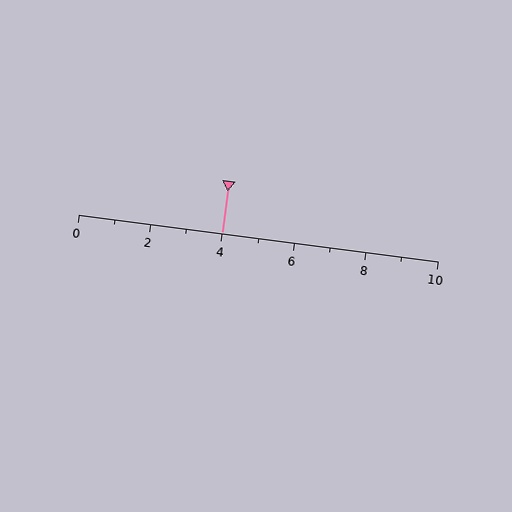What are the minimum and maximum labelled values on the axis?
The axis runs from 0 to 10.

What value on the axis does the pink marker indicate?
The marker indicates approximately 4.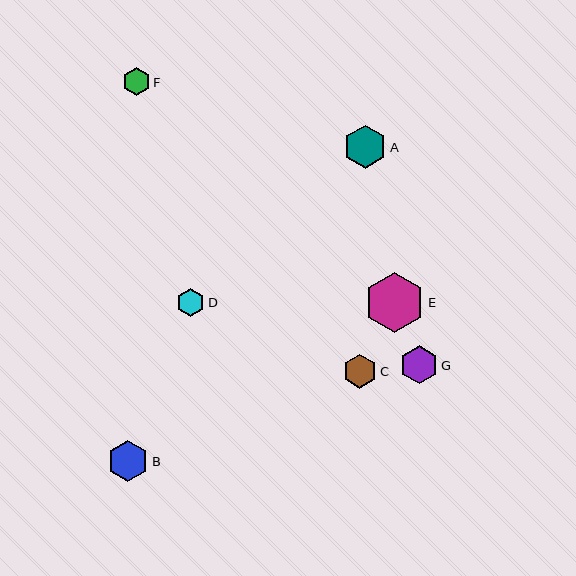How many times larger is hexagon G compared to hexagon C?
Hexagon G is approximately 1.1 times the size of hexagon C.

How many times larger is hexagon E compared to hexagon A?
Hexagon E is approximately 1.4 times the size of hexagon A.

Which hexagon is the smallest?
Hexagon D is the smallest with a size of approximately 28 pixels.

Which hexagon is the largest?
Hexagon E is the largest with a size of approximately 61 pixels.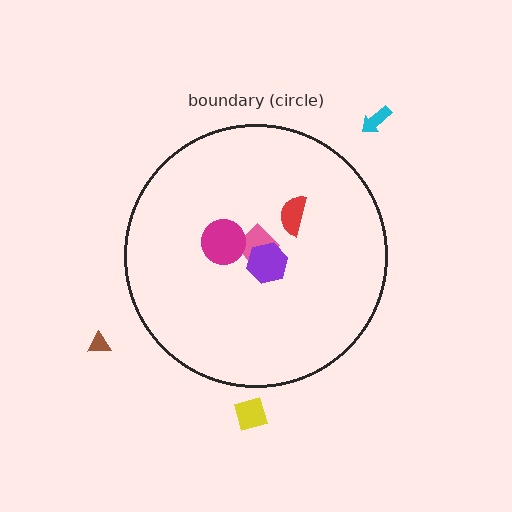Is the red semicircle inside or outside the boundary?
Inside.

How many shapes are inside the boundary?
4 inside, 3 outside.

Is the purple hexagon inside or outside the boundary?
Inside.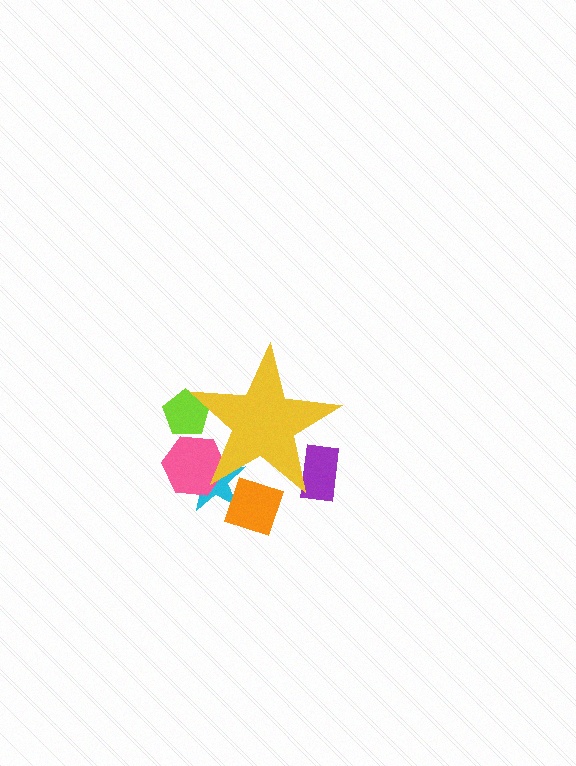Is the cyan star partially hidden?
Yes, the cyan star is partially hidden behind the yellow star.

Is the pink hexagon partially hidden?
Yes, the pink hexagon is partially hidden behind the yellow star.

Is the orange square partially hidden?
Yes, the orange square is partially hidden behind the yellow star.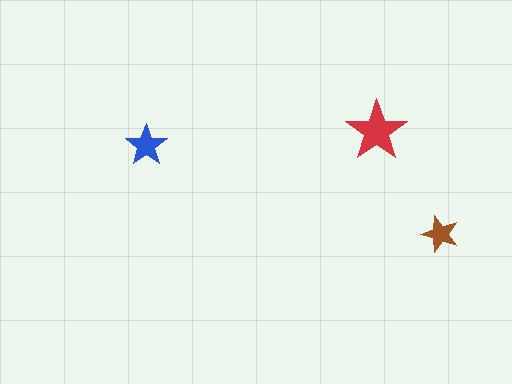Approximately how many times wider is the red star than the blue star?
About 1.5 times wider.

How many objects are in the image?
There are 3 objects in the image.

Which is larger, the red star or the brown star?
The red one.